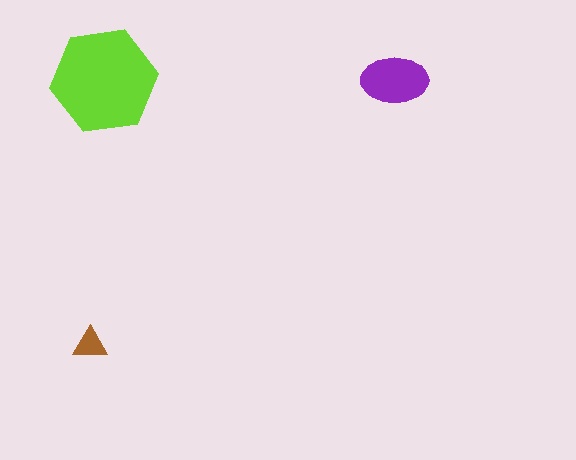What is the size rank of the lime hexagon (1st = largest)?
1st.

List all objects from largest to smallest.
The lime hexagon, the purple ellipse, the brown triangle.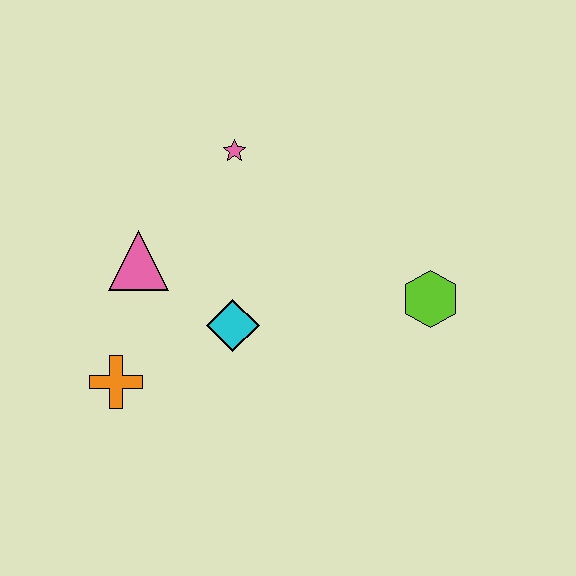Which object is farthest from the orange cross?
The lime hexagon is farthest from the orange cross.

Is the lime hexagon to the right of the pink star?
Yes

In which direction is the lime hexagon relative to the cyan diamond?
The lime hexagon is to the right of the cyan diamond.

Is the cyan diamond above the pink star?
No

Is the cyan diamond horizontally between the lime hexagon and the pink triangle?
Yes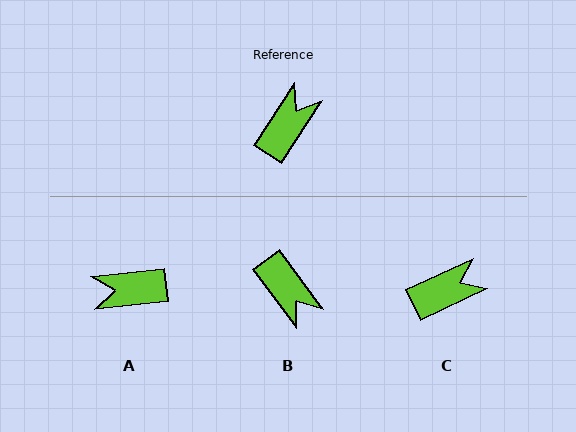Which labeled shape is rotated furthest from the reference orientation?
A, about 129 degrees away.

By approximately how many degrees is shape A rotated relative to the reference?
Approximately 129 degrees counter-clockwise.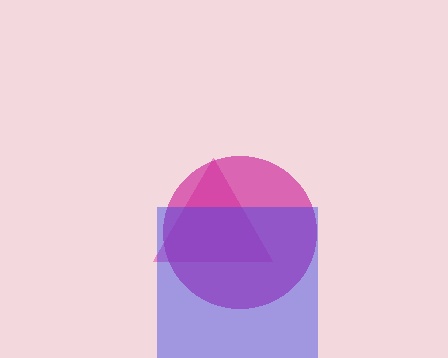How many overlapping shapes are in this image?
There are 3 overlapping shapes in the image.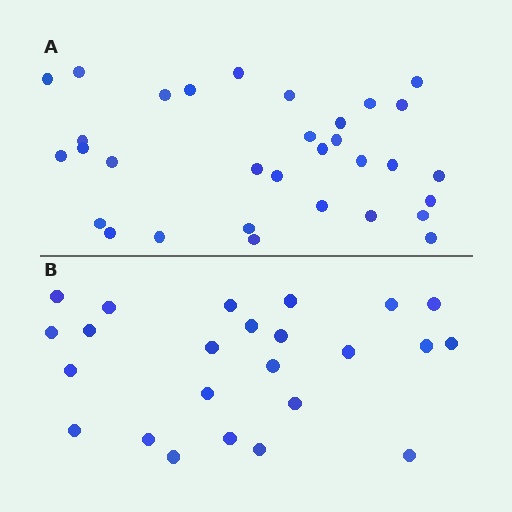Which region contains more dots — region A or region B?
Region A (the top region) has more dots.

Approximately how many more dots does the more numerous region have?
Region A has roughly 8 or so more dots than region B.